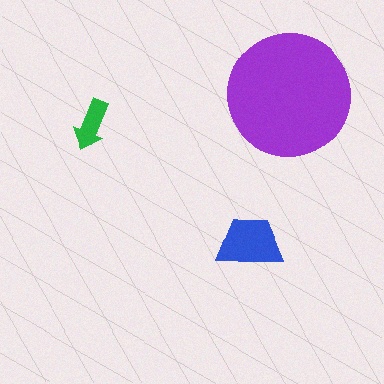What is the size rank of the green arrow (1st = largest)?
3rd.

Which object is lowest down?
The blue trapezoid is bottommost.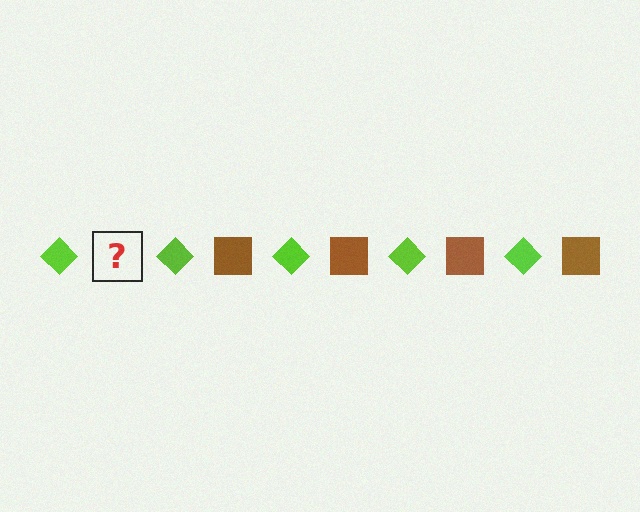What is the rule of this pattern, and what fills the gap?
The rule is that the pattern alternates between lime diamond and brown square. The gap should be filled with a brown square.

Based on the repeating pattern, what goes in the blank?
The blank should be a brown square.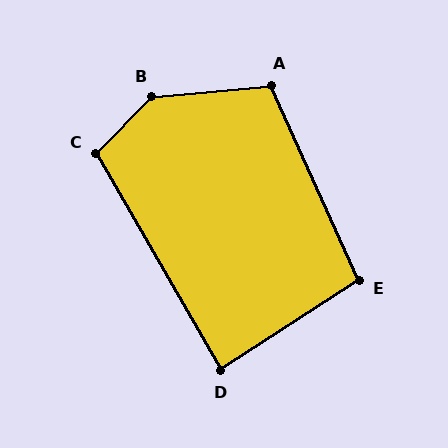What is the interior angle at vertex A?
Approximately 109 degrees (obtuse).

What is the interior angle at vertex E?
Approximately 99 degrees (obtuse).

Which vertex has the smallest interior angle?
D, at approximately 87 degrees.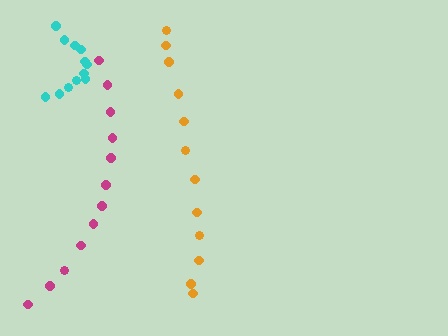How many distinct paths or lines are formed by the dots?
There are 3 distinct paths.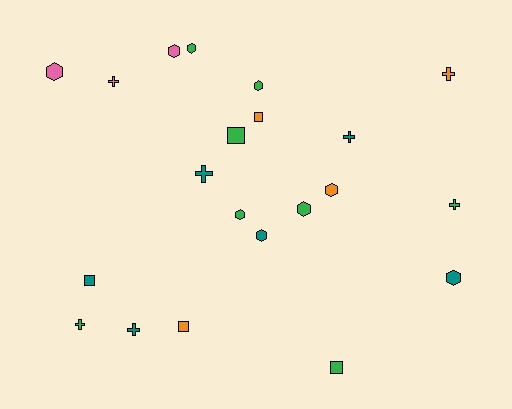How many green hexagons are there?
There are 4 green hexagons.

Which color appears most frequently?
Green, with 8 objects.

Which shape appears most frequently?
Hexagon, with 9 objects.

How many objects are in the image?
There are 21 objects.